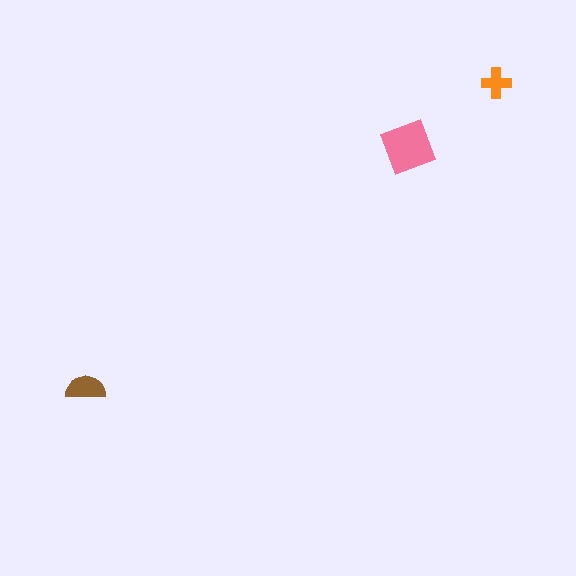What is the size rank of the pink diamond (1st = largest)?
1st.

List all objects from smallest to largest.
The orange cross, the brown semicircle, the pink diamond.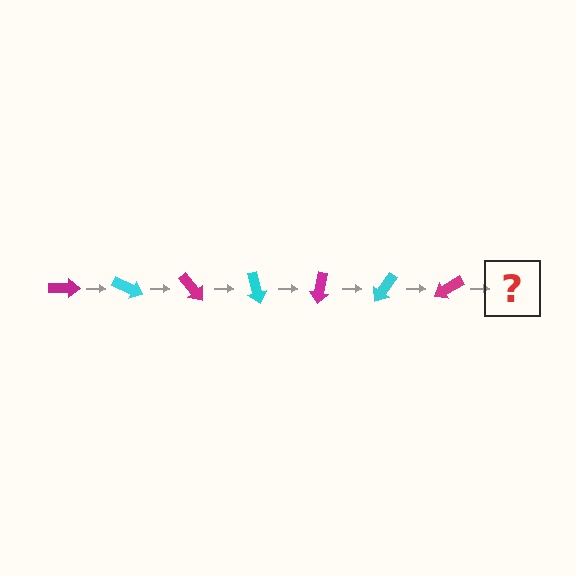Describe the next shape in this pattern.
It should be a cyan arrow, rotated 175 degrees from the start.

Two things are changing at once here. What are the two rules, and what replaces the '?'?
The two rules are that it rotates 25 degrees each step and the color cycles through magenta and cyan. The '?' should be a cyan arrow, rotated 175 degrees from the start.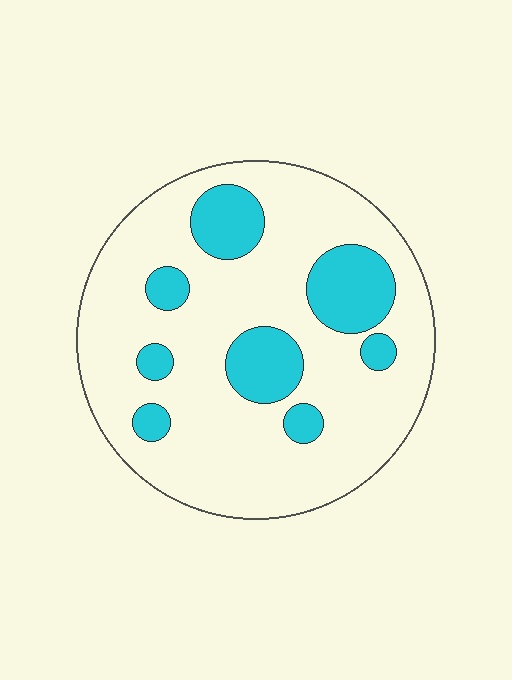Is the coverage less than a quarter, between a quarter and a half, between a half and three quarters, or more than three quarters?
Less than a quarter.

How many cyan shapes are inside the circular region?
8.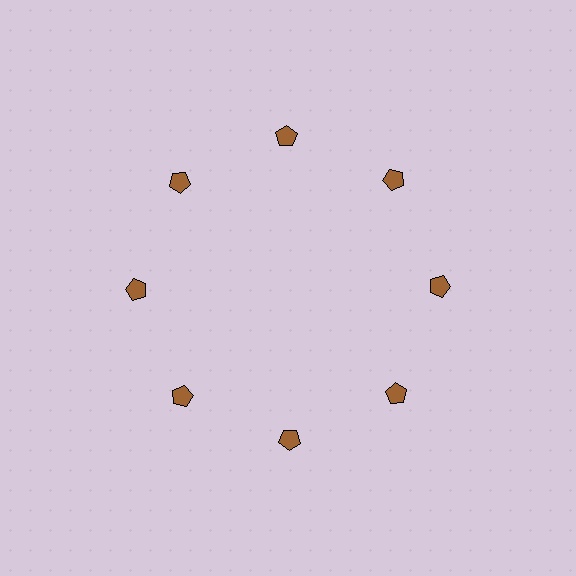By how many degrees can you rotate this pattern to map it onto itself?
The pattern maps onto itself every 45 degrees of rotation.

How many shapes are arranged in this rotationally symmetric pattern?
There are 8 shapes, arranged in 8 groups of 1.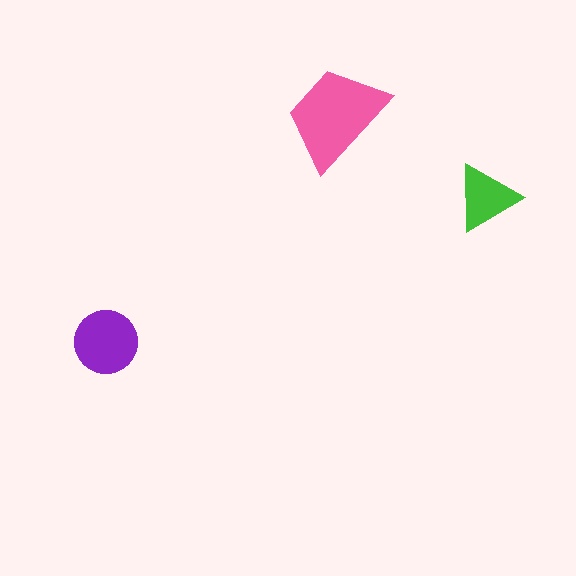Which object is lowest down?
The purple circle is bottommost.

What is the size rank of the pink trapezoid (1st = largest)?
1st.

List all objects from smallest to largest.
The green triangle, the purple circle, the pink trapezoid.